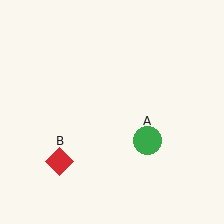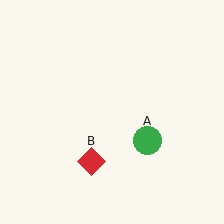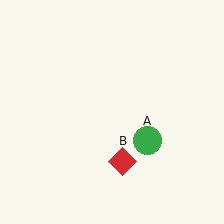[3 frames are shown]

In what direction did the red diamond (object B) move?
The red diamond (object B) moved right.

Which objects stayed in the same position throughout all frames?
Green circle (object A) remained stationary.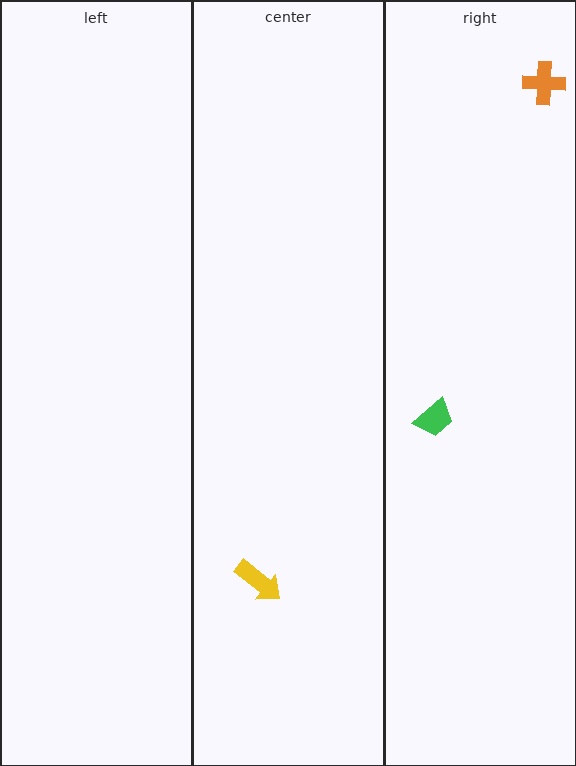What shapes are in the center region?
The yellow arrow.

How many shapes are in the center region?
1.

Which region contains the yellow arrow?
The center region.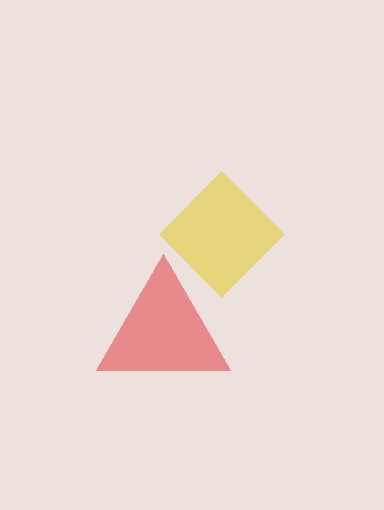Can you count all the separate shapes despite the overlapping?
Yes, there are 2 separate shapes.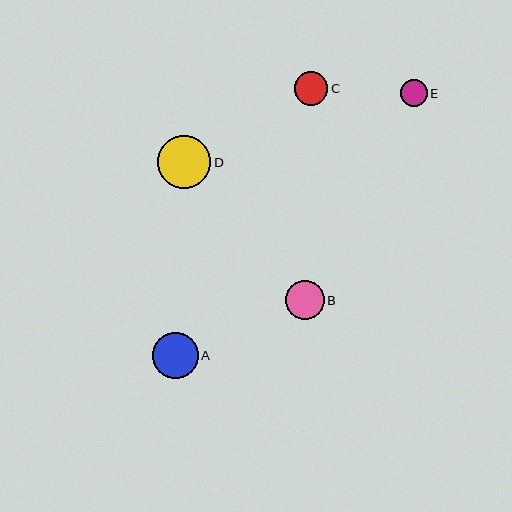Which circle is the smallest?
Circle E is the smallest with a size of approximately 27 pixels.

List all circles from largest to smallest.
From largest to smallest: D, A, B, C, E.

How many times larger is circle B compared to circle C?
Circle B is approximately 1.2 times the size of circle C.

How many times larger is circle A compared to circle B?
Circle A is approximately 1.2 times the size of circle B.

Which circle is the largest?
Circle D is the largest with a size of approximately 53 pixels.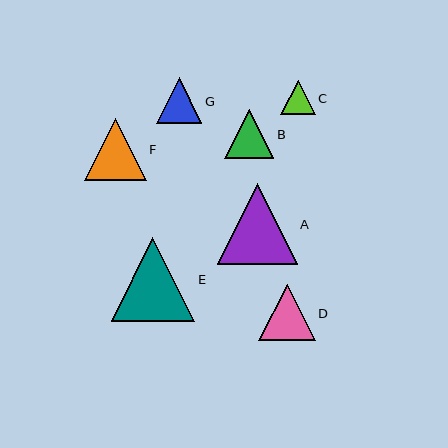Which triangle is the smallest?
Triangle C is the smallest with a size of approximately 35 pixels.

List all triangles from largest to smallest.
From largest to smallest: E, A, F, D, B, G, C.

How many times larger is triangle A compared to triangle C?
Triangle A is approximately 2.3 times the size of triangle C.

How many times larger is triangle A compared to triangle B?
Triangle A is approximately 1.6 times the size of triangle B.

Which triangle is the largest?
Triangle E is the largest with a size of approximately 83 pixels.